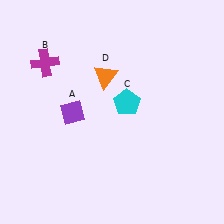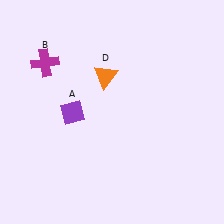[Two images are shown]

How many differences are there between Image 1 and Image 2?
There is 1 difference between the two images.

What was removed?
The cyan pentagon (C) was removed in Image 2.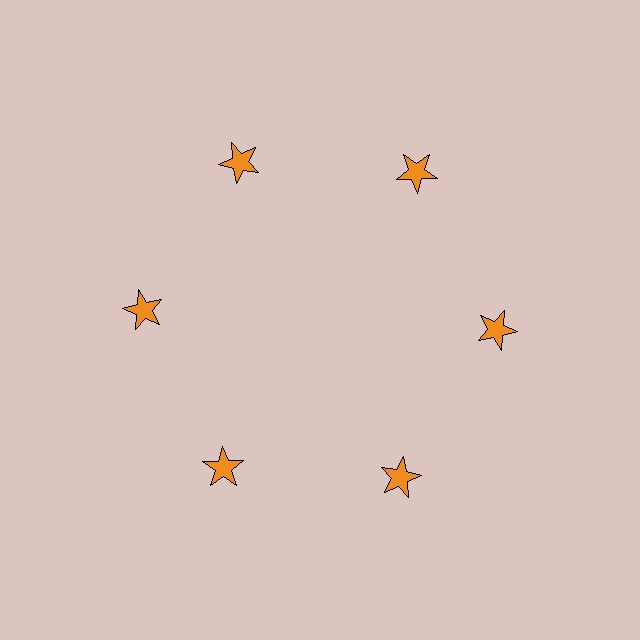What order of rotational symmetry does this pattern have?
This pattern has 6-fold rotational symmetry.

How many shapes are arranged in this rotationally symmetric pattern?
There are 6 shapes, arranged in 6 groups of 1.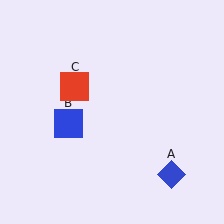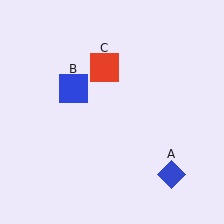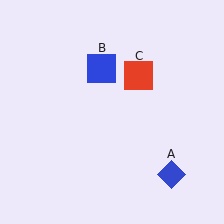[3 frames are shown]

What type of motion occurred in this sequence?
The blue square (object B), red square (object C) rotated clockwise around the center of the scene.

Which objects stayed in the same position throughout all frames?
Blue diamond (object A) remained stationary.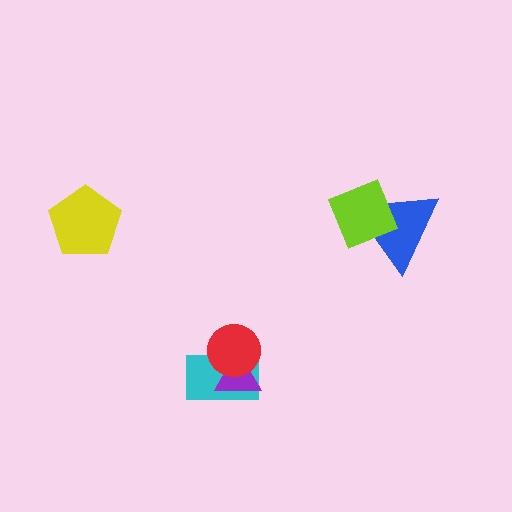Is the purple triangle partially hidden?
Yes, it is partially covered by another shape.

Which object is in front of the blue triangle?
The lime diamond is in front of the blue triangle.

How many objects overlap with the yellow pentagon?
0 objects overlap with the yellow pentagon.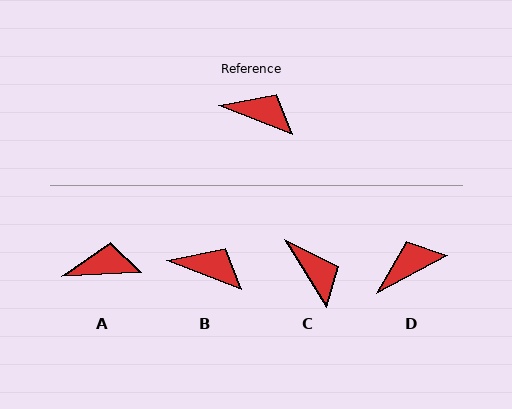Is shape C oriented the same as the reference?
No, it is off by about 37 degrees.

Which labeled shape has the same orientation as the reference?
B.